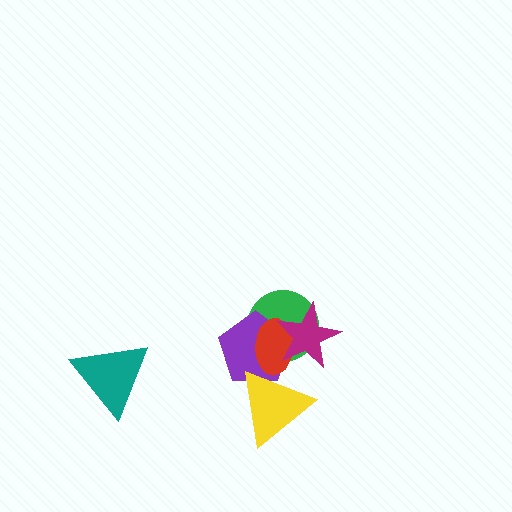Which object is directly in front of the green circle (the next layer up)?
The purple pentagon is directly in front of the green circle.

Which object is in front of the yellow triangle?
The red ellipse is in front of the yellow triangle.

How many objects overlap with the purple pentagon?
4 objects overlap with the purple pentagon.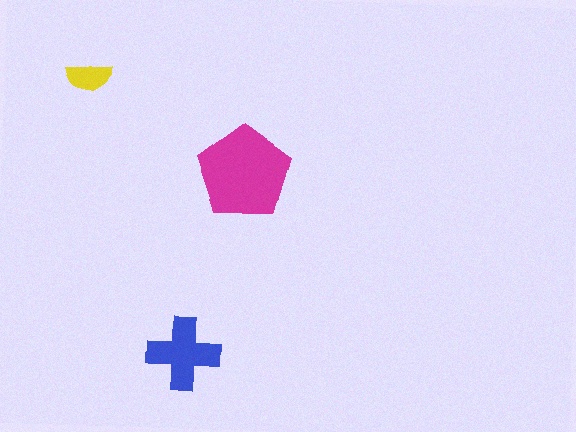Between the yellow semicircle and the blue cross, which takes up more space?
The blue cross.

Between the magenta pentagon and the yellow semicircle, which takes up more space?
The magenta pentagon.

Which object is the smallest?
The yellow semicircle.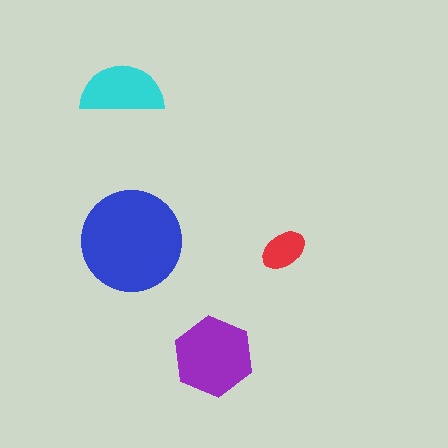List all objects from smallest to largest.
The red ellipse, the cyan semicircle, the purple hexagon, the blue circle.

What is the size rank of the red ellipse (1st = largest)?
4th.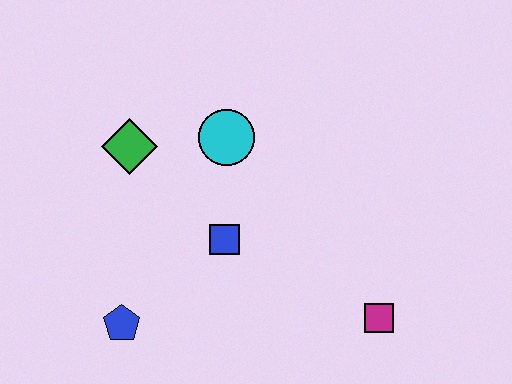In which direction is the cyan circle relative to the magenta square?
The cyan circle is above the magenta square.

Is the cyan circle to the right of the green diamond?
Yes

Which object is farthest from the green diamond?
The magenta square is farthest from the green diamond.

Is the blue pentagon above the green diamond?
No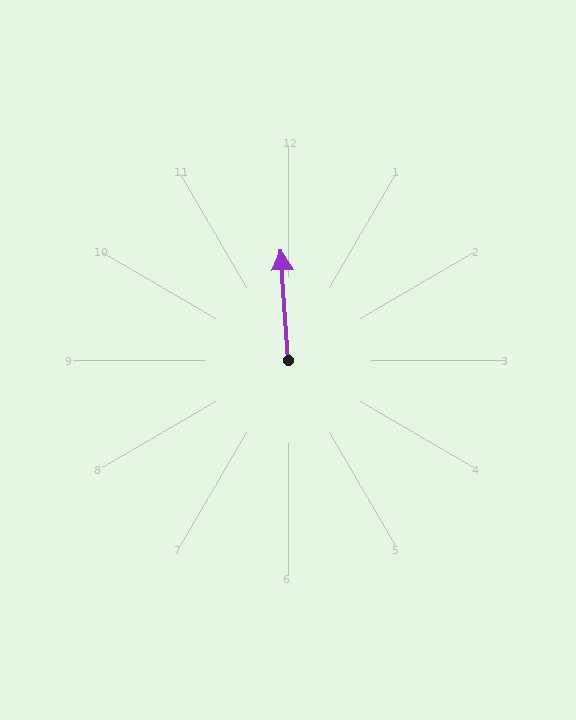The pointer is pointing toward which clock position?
Roughly 12 o'clock.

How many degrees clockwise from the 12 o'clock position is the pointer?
Approximately 356 degrees.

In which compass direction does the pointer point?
North.